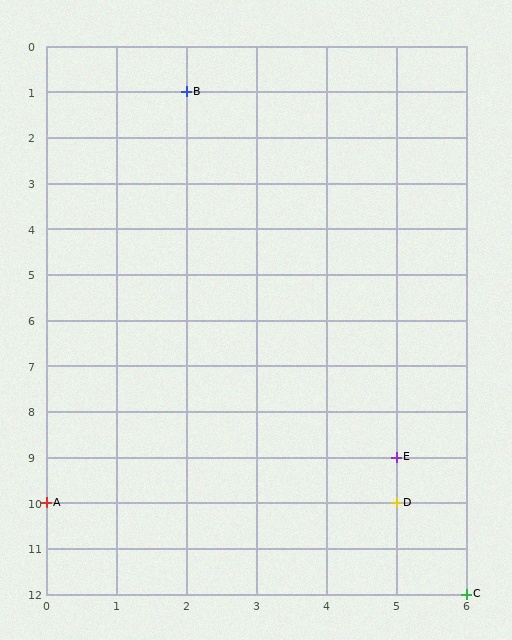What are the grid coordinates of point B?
Point B is at grid coordinates (2, 1).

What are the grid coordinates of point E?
Point E is at grid coordinates (5, 9).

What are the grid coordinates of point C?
Point C is at grid coordinates (6, 12).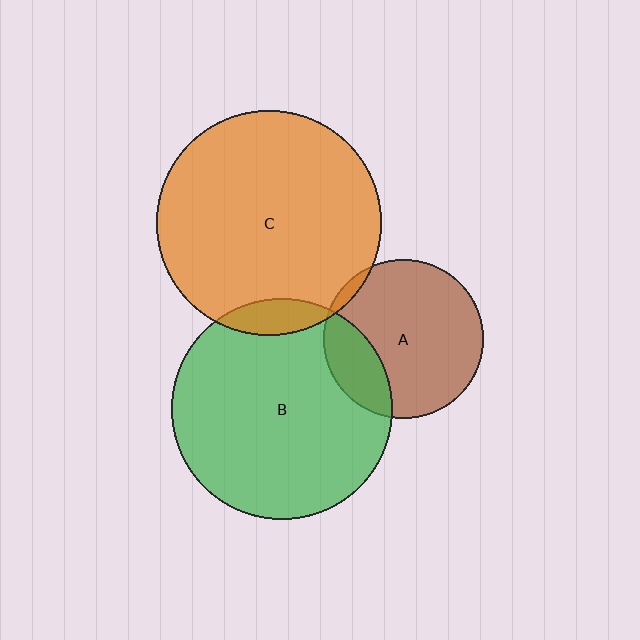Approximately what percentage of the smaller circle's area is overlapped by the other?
Approximately 20%.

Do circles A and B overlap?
Yes.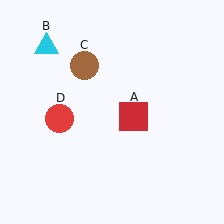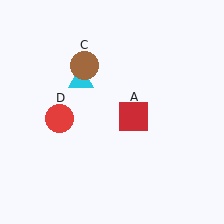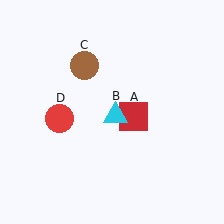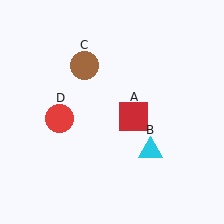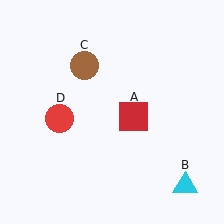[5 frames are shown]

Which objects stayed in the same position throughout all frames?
Red square (object A) and brown circle (object C) and red circle (object D) remained stationary.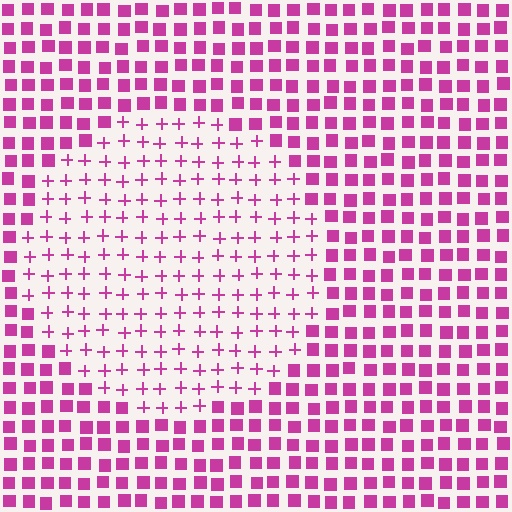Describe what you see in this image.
The image is filled with small magenta elements arranged in a uniform grid. A circle-shaped region contains plus signs, while the surrounding area contains squares. The boundary is defined purely by the change in element shape.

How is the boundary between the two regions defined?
The boundary is defined by a change in element shape: plus signs inside vs. squares outside. All elements share the same color and spacing.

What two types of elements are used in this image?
The image uses plus signs inside the circle region and squares outside it.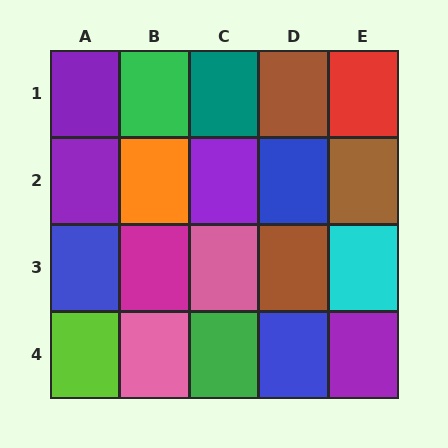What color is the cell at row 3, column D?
Brown.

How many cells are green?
2 cells are green.